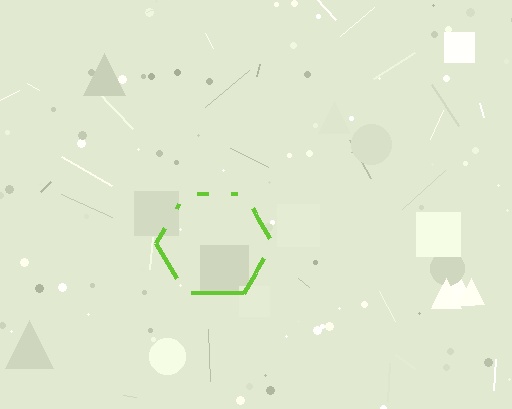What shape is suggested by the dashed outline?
The dashed outline suggests a hexagon.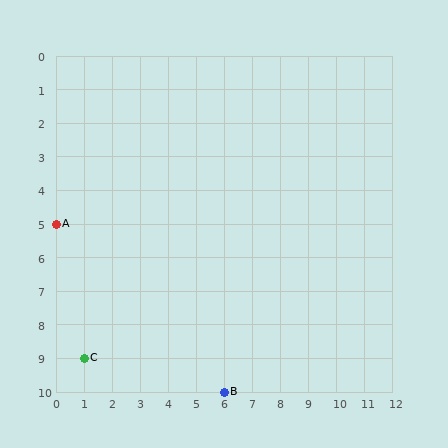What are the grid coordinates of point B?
Point B is at grid coordinates (6, 10).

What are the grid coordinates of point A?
Point A is at grid coordinates (0, 5).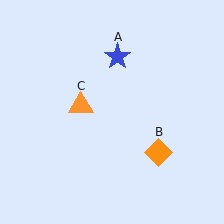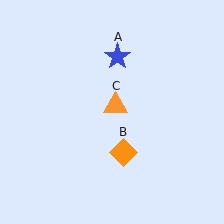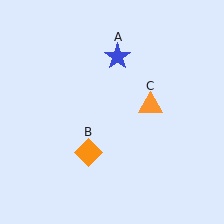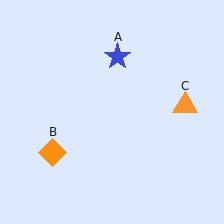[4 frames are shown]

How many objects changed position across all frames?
2 objects changed position: orange diamond (object B), orange triangle (object C).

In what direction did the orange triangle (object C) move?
The orange triangle (object C) moved right.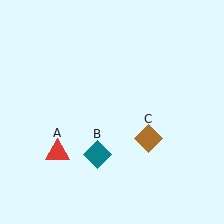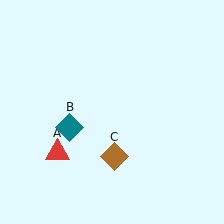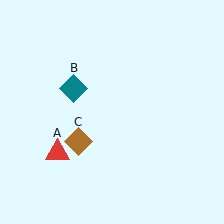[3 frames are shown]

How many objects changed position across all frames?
2 objects changed position: teal diamond (object B), brown diamond (object C).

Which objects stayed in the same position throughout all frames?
Red triangle (object A) remained stationary.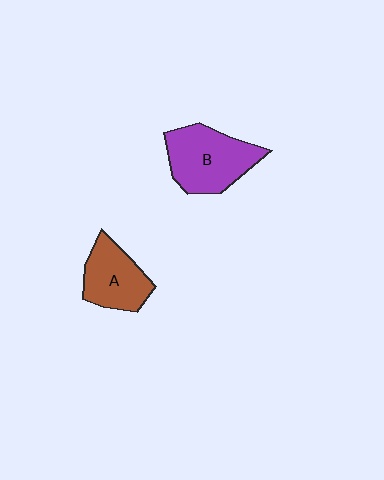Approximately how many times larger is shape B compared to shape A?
Approximately 1.3 times.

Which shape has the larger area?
Shape B (purple).